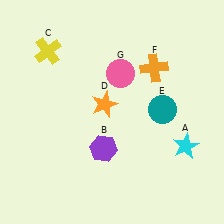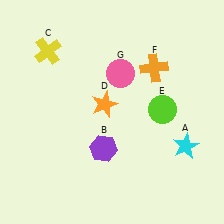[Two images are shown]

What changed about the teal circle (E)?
In Image 1, E is teal. In Image 2, it changed to lime.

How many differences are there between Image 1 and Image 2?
There is 1 difference between the two images.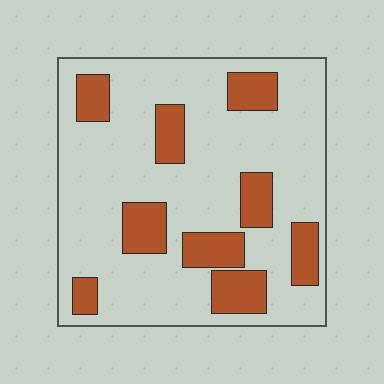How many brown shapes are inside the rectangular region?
9.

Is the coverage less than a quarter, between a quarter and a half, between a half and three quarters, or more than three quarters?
Less than a quarter.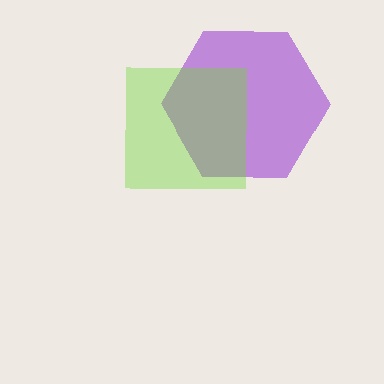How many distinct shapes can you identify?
There are 2 distinct shapes: a purple hexagon, a lime square.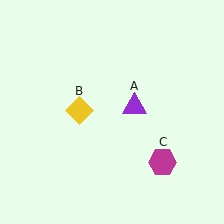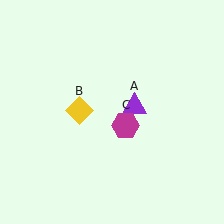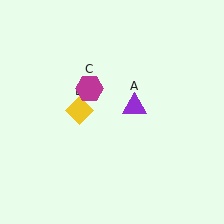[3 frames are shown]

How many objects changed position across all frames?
1 object changed position: magenta hexagon (object C).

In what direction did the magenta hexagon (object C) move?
The magenta hexagon (object C) moved up and to the left.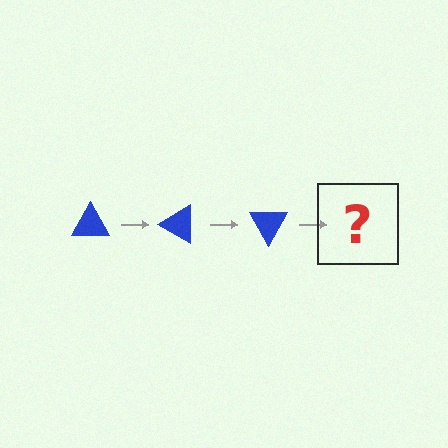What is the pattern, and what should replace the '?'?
The pattern is that the triangle rotates 30 degrees each step. The '?' should be a blue triangle rotated 90 degrees.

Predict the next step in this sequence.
The next step is a blue triangle rotated 90 degrees.